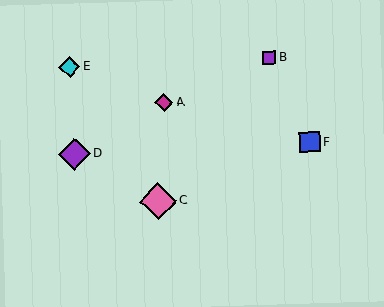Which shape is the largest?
The pink diamond (labeled C) is the largest.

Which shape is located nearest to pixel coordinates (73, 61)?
The cyan diamond (labeled E) at (69, 67) is nearest to that location.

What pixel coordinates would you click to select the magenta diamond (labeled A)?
Click at (164, 103) to select the magenta diamond A.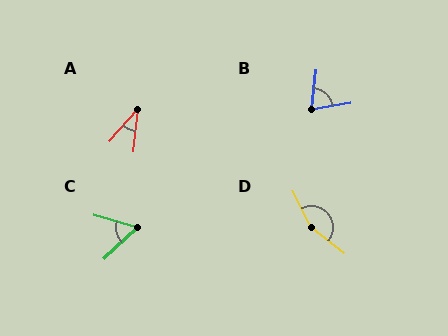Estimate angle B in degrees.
Approximately 75 degrees.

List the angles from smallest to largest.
A (35°), C (59°), B (75°), D (154°).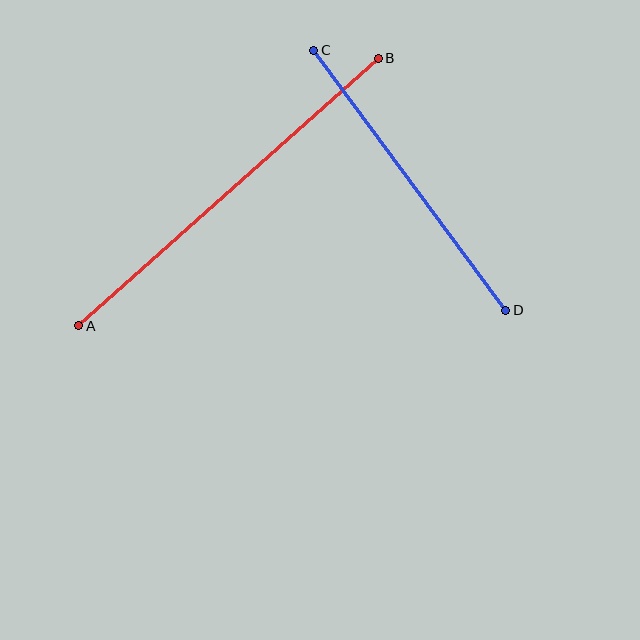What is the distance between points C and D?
The distance is approximately 323 pixels.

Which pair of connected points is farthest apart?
Points A and B are farthest apart.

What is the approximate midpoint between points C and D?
The midpoint is at approximately (410, 180) pixels.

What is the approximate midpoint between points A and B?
The midpoint is at approximately (229, 192) pixels.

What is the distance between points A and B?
The distance is approximately 402 pixels.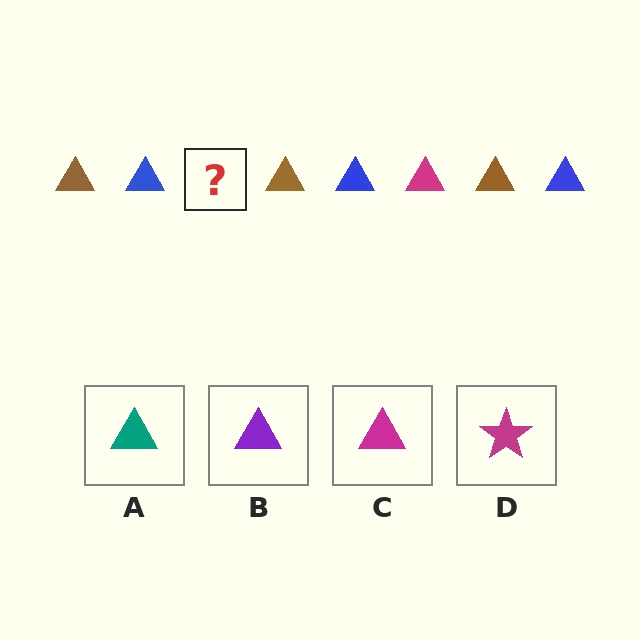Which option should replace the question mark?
Option C.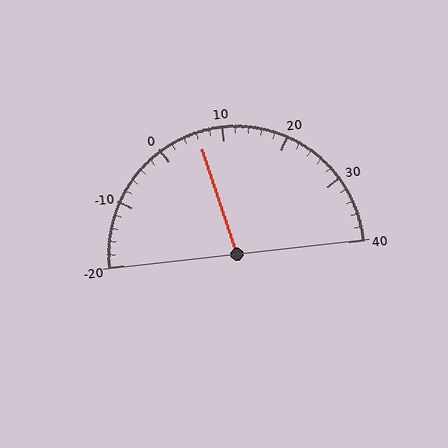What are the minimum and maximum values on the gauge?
The gauge ranges from -20 to 40.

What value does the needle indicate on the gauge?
The needle indicates approximately 6.